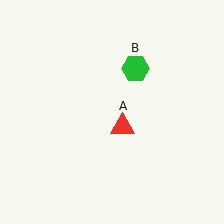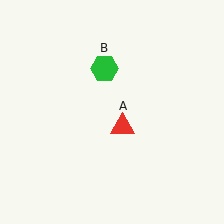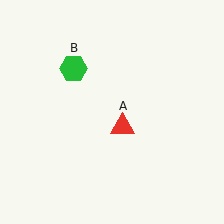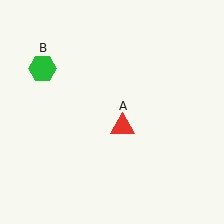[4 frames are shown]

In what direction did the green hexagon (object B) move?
The green hexagon (object B) moved left.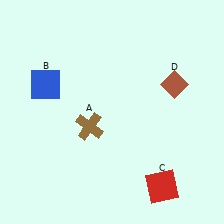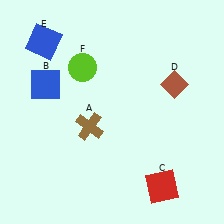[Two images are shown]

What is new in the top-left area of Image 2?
A lime circle (F) was added in the top-left area of Image 2.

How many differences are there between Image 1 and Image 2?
There are 2 differences between the two images.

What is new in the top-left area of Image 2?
A blue square (E) was added in the top-left area of Image 2.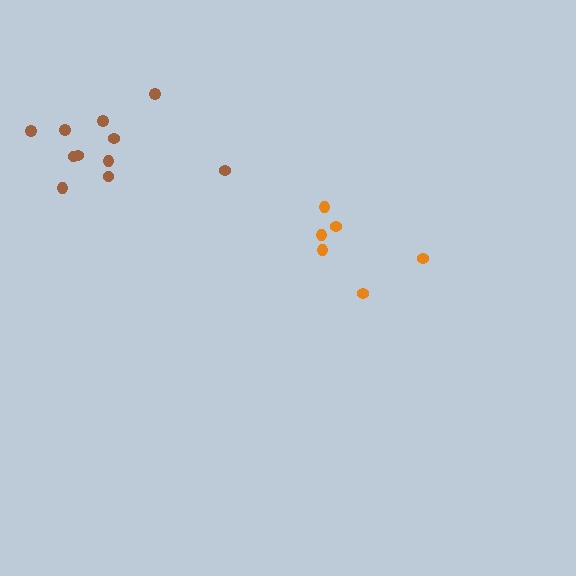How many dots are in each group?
Group 1: 6 dots, Group 2: 11 dots (17 total).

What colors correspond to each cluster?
The clusters are colored: orange, brown.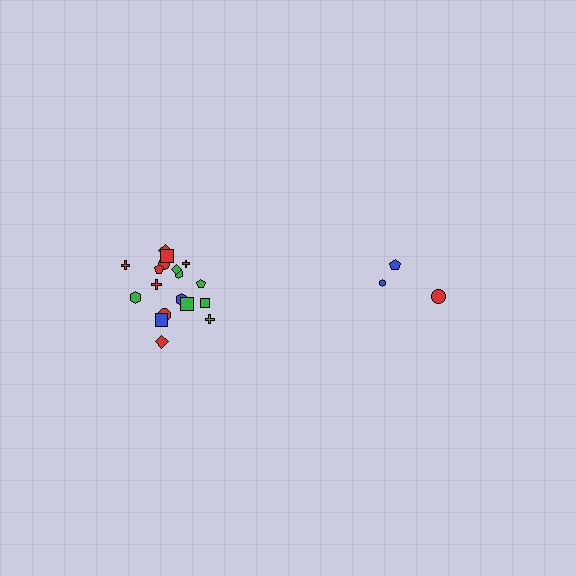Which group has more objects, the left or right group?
The left group.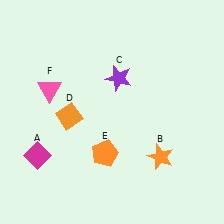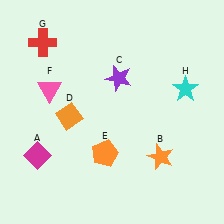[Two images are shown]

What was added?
A red cross (G), a cyan star (H) were added in Image 2.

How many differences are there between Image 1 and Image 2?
There are 2 differences between the two images.